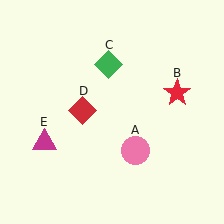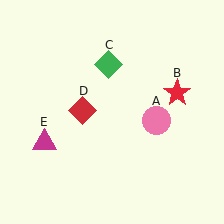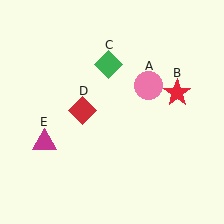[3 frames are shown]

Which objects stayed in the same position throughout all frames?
Red star (object B) and green diamond (object C) and red diamond (object D) and magenta triangle (object E) remained stationary.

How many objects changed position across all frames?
1 object changed position: pink circle (object A).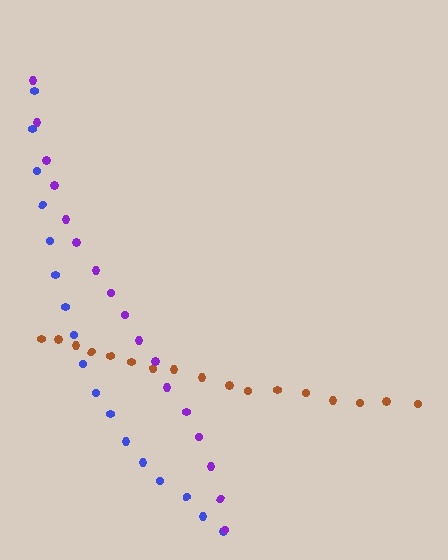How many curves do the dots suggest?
There are 3 distinct paths.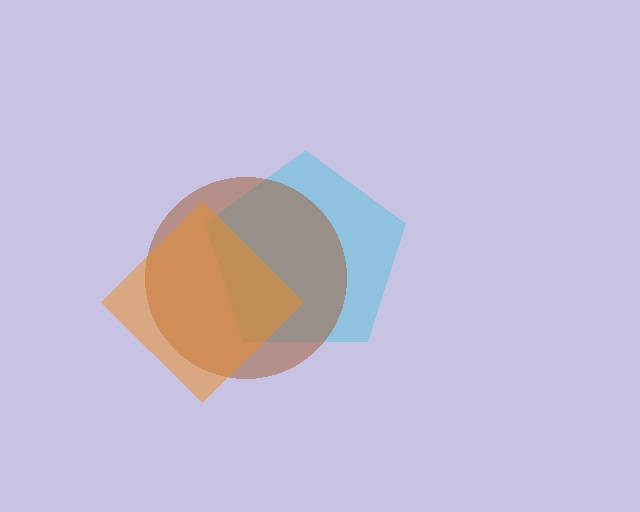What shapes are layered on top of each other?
The layered shapes are: a cyan pentagon, a brown circle, an orange diamond.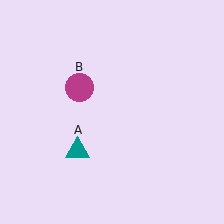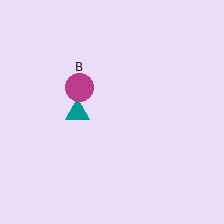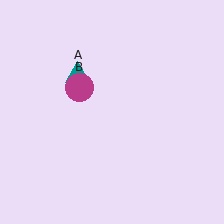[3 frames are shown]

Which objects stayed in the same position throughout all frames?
Magenta circle (object B) remained stationary.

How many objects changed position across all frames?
1 object changed position: teal triangle (object A).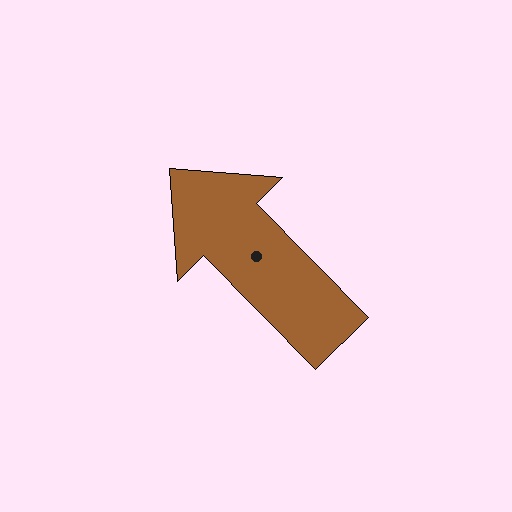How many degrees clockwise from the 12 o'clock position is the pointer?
Approximately 315 degrees.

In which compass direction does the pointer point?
Northwest.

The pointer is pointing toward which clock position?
Roughly 11 o'clock.